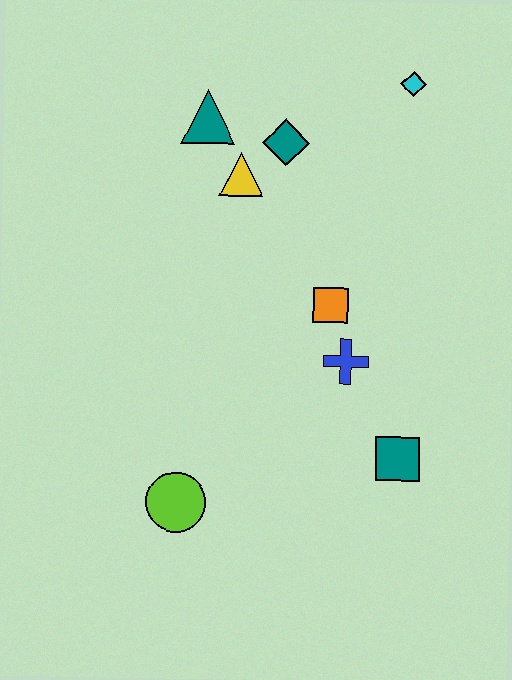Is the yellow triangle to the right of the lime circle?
Yes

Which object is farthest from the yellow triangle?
The lime circle is farthest from the yellow triangle.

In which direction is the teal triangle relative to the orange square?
The teal triangle is above the orange square.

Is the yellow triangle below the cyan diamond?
Yes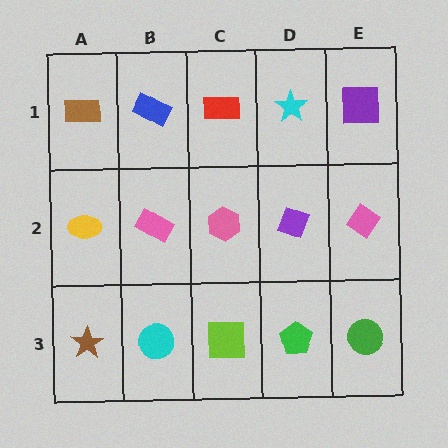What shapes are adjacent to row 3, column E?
A pink diamond (row 2, column E), a green pentagon (row 3, column D).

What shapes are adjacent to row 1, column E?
A pink diamond (row 2, column E), a cyan star (row 1, column D).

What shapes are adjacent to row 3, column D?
A purple diamond (row 2, column D), a lime square (row 3, column C), a green circle (row 3, column E).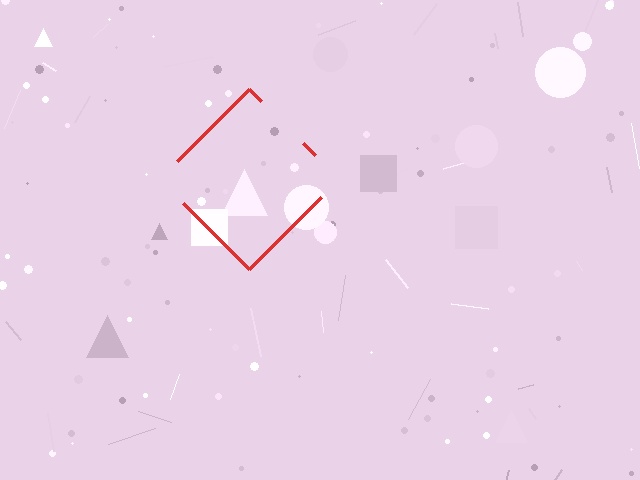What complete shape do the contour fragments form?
The contour fragments form a diamond.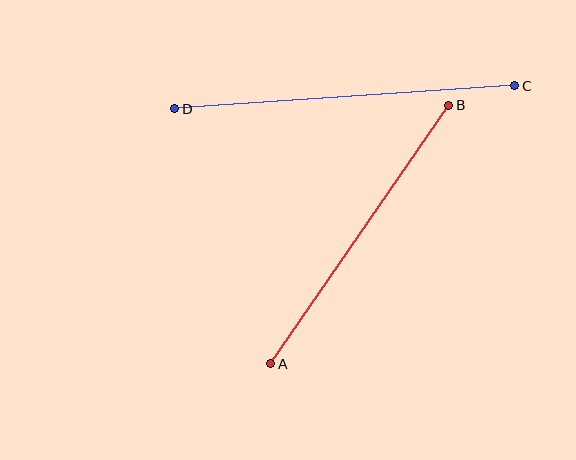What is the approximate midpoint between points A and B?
The midpoint is at approximately (360, 234) pixels.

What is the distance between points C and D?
The distance is approximately 341 pixels.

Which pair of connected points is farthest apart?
Points C and D are farthest apart.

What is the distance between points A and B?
The distance is approximately 314 pixels.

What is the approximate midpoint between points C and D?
The midpoint is at approximately (345, 97) pixels.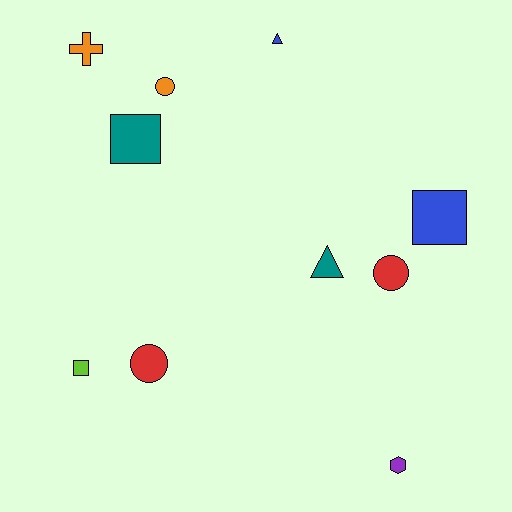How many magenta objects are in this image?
There are no magenta objects.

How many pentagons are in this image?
There are no pentagons.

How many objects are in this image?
There are 10 objects.